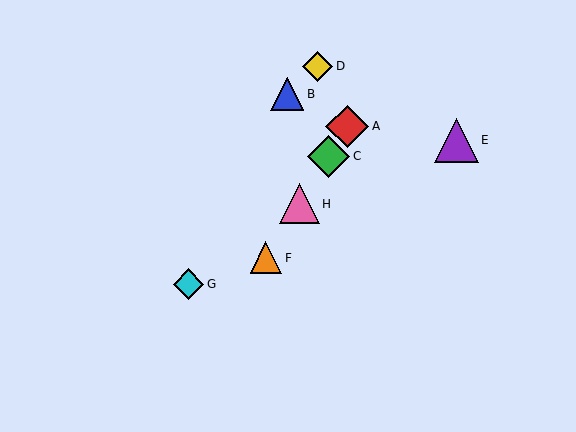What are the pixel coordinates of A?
Object A is at (347, 126).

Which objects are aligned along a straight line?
Objects A, C, F, H are aligned along a straight line.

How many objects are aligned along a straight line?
4 objects (A, C, F, H) are aligned along a straight line.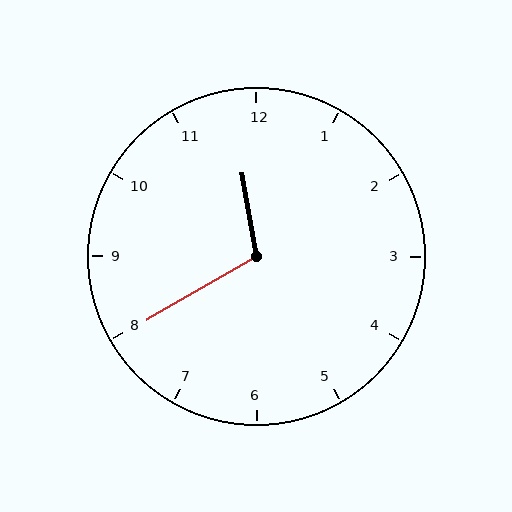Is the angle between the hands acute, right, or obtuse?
It is obtuse.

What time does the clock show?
11:40.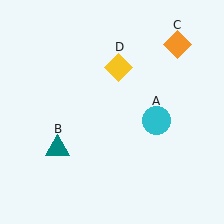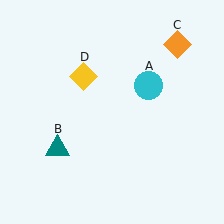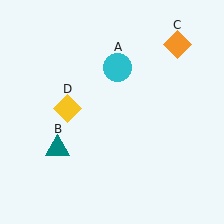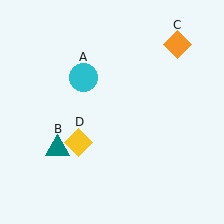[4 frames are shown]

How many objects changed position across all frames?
2 objects changed position: cyan circle (object A), yellow diamond (object D).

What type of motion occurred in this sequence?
The cyan circle (object A), yellow diamond (object D) rotated counterclockwise around the center of the scene.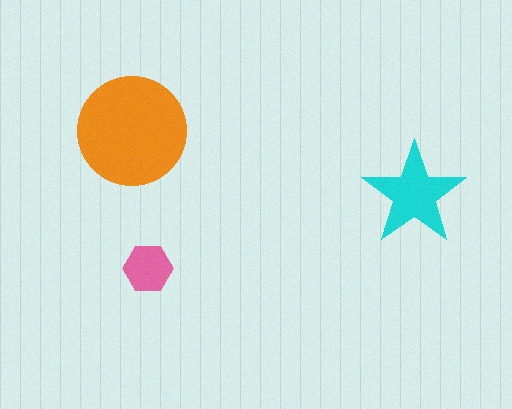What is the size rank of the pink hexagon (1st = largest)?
3rd.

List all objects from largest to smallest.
The orange circle, the cyan star, the pink hexagon.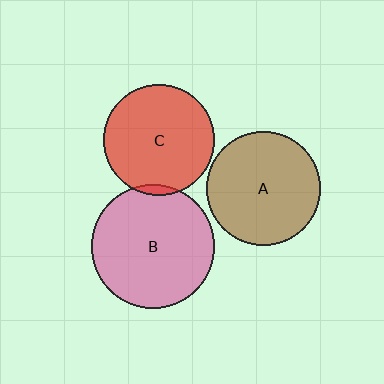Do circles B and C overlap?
Yes.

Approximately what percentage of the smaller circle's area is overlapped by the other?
Approximately 5%.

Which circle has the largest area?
Circle B (pink).